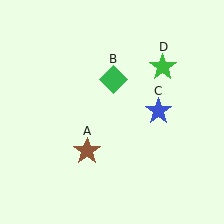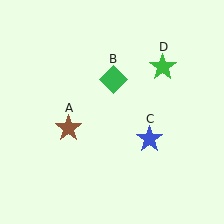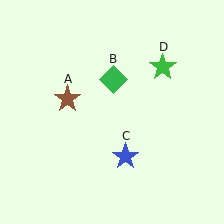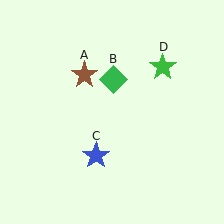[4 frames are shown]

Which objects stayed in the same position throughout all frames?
Green diamond (object B) and green star (object D) remained stationary.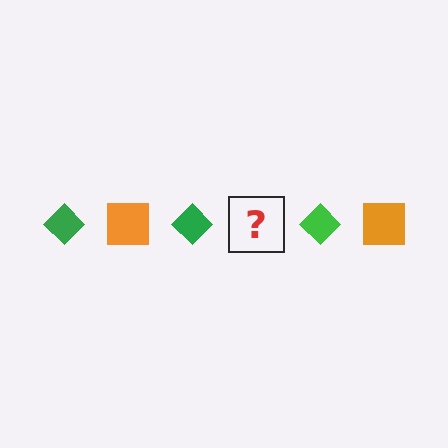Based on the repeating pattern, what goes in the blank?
The blank should be an orange square.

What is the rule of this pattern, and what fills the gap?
The rule is that the pattern alternates between green diamond and orange square. The gap should be filled with an orange square.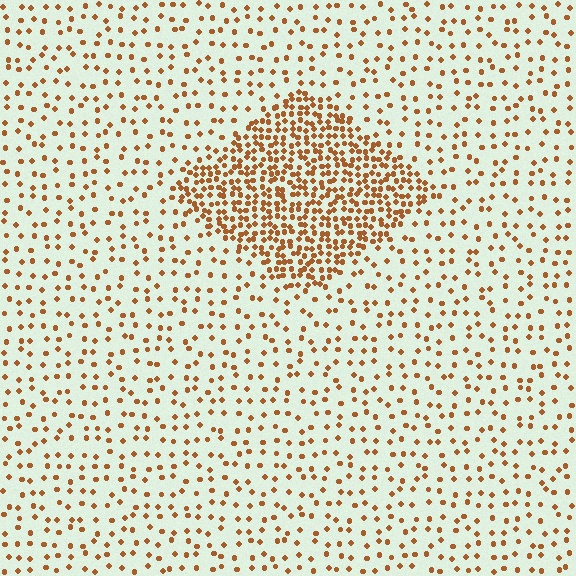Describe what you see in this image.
The image contains small brown elements arranged at two different densities. A diamond-shaped region is visible where the elements are more densely packed than the surrounding area.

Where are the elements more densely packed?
The elements are more densely packed inside the diamond boundary.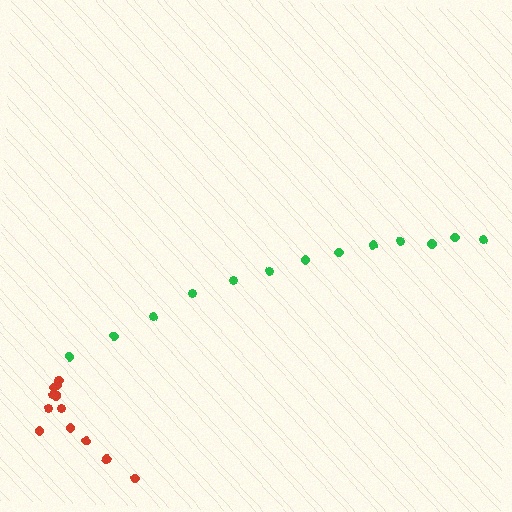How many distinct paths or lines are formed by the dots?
There are 2 distinct paths.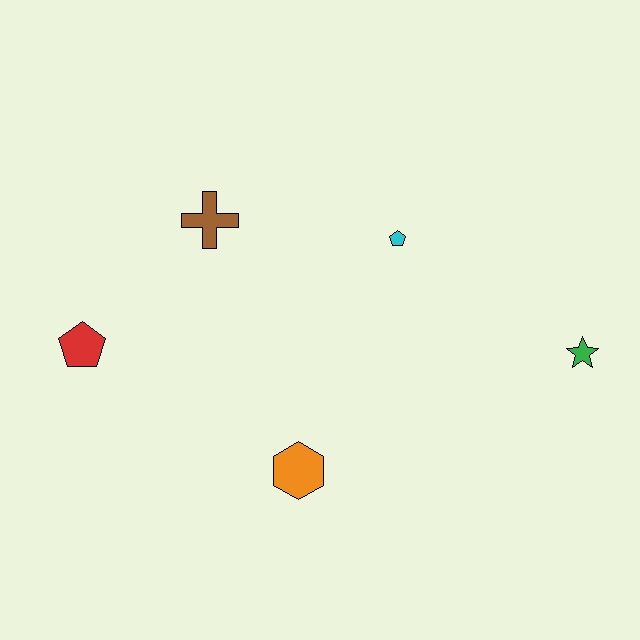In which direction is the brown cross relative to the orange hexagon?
The brown cross is above the orange hexagon.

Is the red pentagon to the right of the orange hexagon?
No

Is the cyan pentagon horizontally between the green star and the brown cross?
Yes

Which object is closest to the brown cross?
The red pentagon is closest to the brown cross.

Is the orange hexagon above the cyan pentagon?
No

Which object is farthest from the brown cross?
The green star is farthest from the brown cross.